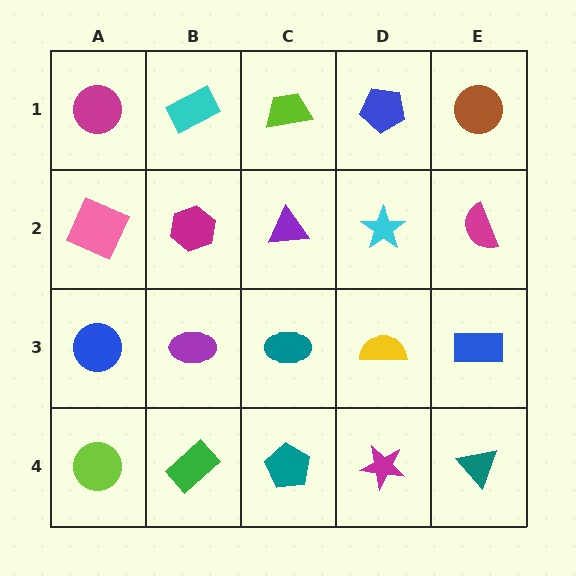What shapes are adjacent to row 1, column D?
A cyan star (row 2, column D), a lime trapezoid (row 1, column C), a brown circle (row 1, column E).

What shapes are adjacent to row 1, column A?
A pink square (row 2, column A), a cyan rectangle (row 1, column B).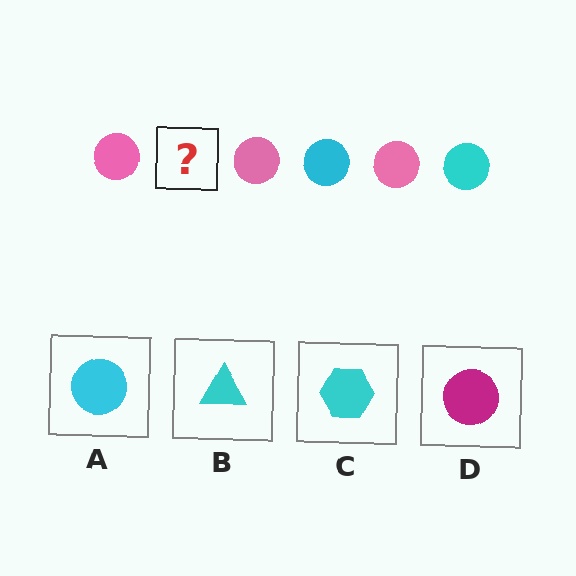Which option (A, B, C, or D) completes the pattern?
A.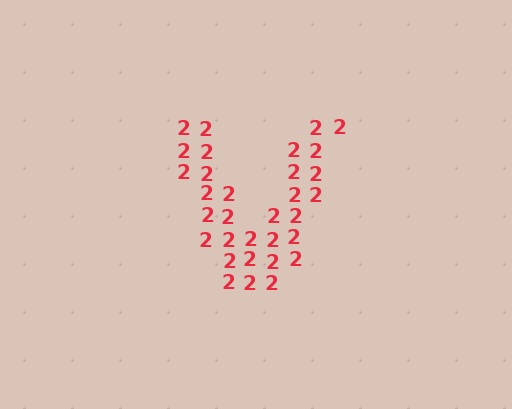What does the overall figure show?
The overall figure shows the letter V.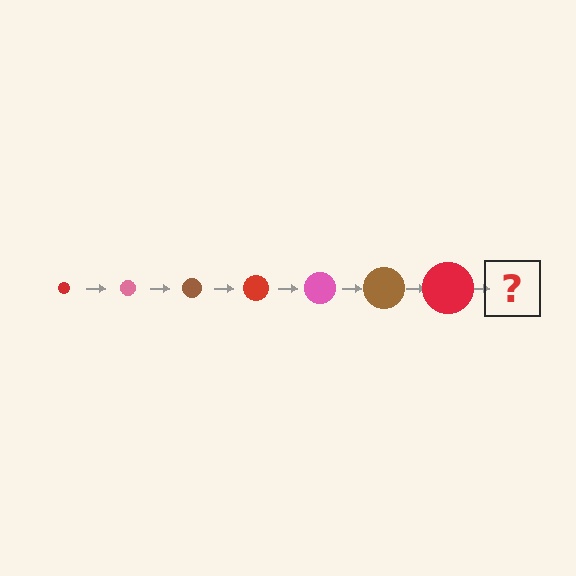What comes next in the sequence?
The next element should be a pink circle, larger than the previous one.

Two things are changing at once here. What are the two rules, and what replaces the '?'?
The two rules are that the circle grows larger each step and the color cycles through red, pink, and brown. The '?' should be a pink circle, larger than the previous one.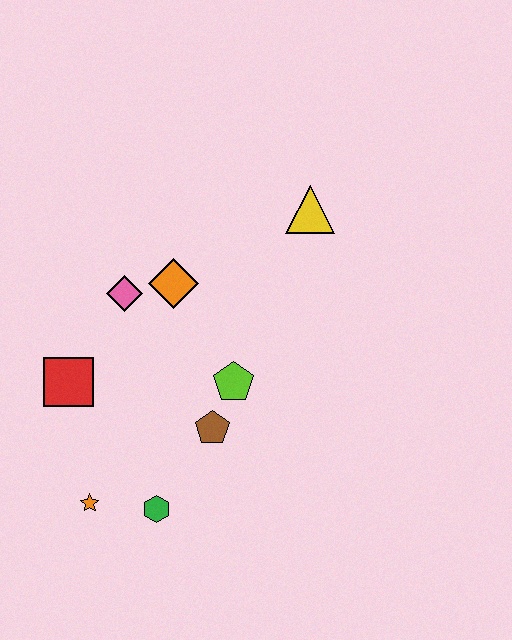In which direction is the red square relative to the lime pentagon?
The red square is to the left of the lime pentagon.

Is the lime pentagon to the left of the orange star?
No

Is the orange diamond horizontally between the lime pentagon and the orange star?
Yes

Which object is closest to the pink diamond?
The orange diamond is closest to the pink diamond.